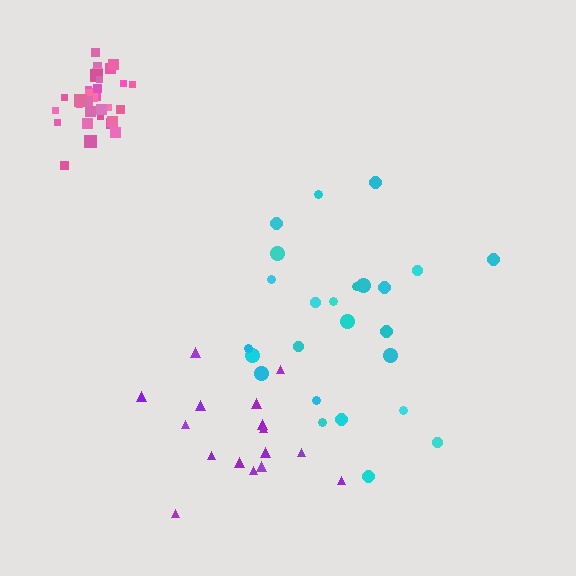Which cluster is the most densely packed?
Pink.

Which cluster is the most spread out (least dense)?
Purple.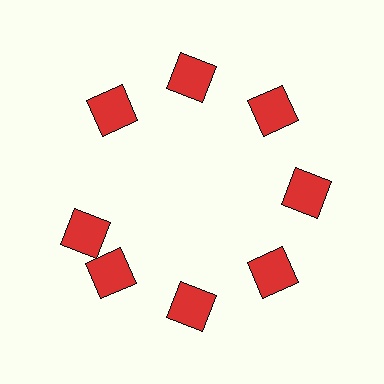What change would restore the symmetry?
The symmetry would be restored by rotating it back into even spacing with its neighbors so that all 8 squares sit at equal angles and equal distance from the center.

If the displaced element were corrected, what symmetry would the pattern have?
It would have 8-fold rotational symmetry — the pattern would map onto itself every 45 degrees.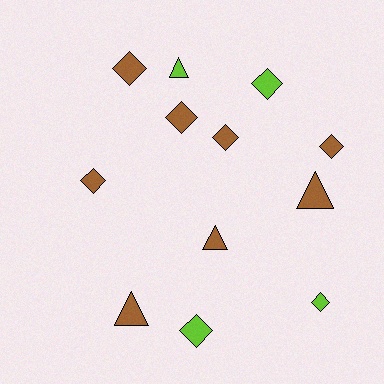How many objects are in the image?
There are 12 objects.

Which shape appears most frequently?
Diamond, with 8 objects.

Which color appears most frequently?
Brown, with 8 objects.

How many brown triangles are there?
There are 3 brown triangles.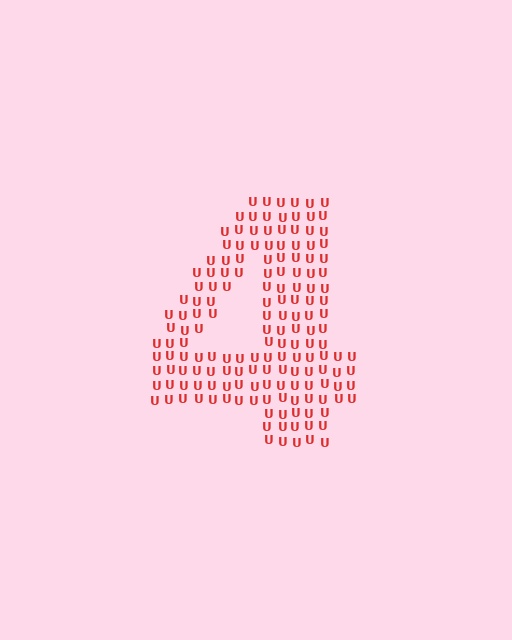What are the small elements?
The small elements are letter U's.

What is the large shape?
The large shape is the digit 4.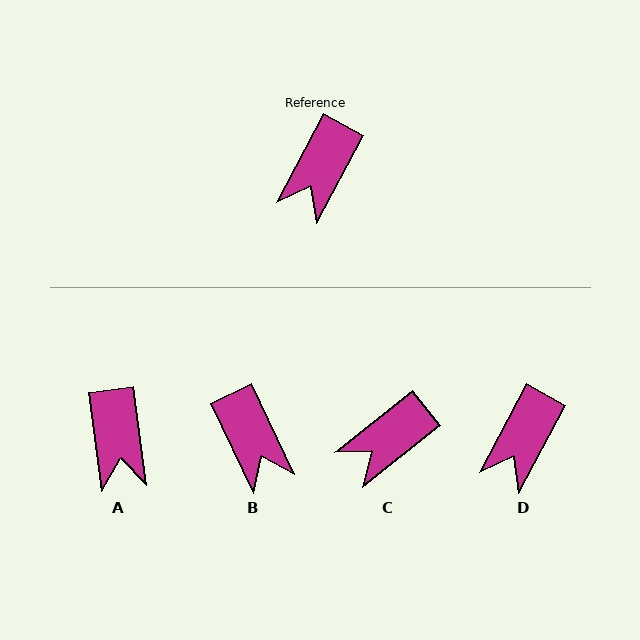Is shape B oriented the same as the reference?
No, it is off by about 53 degrees.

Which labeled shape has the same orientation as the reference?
D.